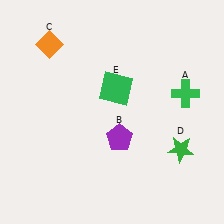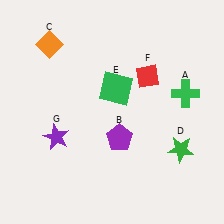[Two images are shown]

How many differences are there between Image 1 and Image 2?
There are 2 differences between the two images.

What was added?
A red diamond (F), a purple star (G) were added in Image 2.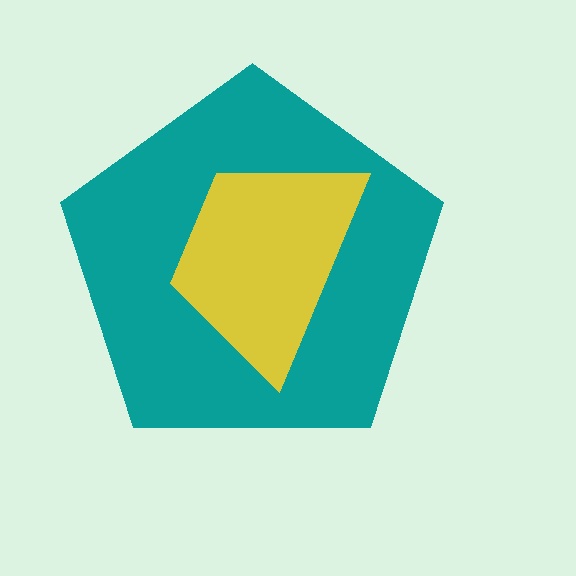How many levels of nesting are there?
2.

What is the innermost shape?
The yellow trapezoid.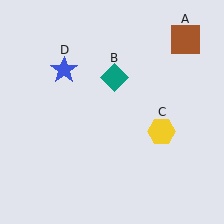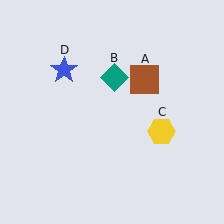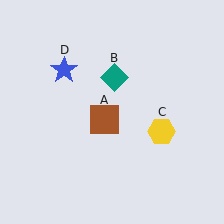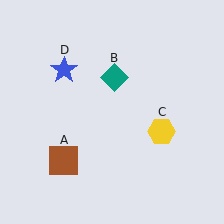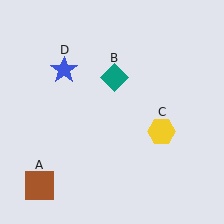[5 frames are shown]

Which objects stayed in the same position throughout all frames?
Teal diamond (object B) and yellow hexagon (object C) and blue star (object D) remained stationary.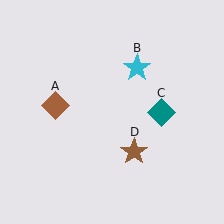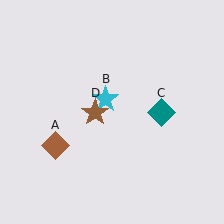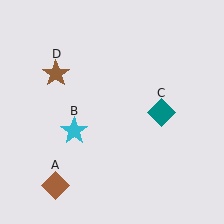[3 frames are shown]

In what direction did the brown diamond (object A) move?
The brown diamond (object A) moved down.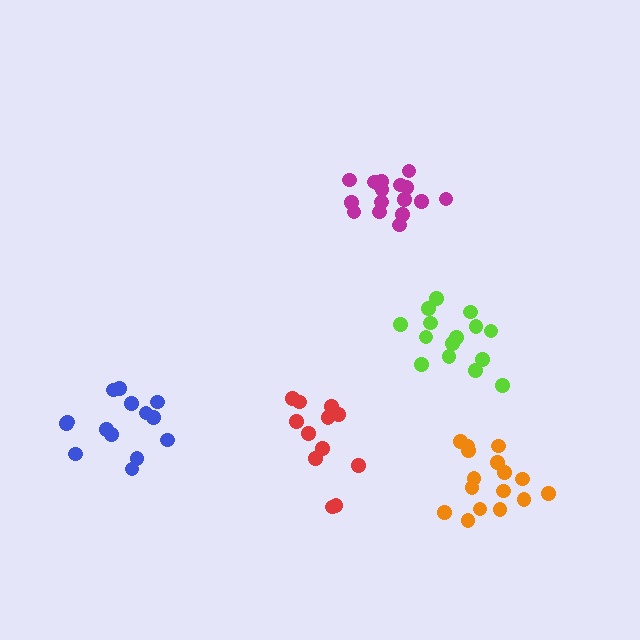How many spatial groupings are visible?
There are 5 spatial groupings.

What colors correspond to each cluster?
The clusters are colored: red, orange, blue, lime, magenta.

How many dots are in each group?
Group 1: 12 dots, Group 2: 16 dots, Group 3: 14 dots, Group 4: 15 dots, Group 5: 18 dots (75 total).